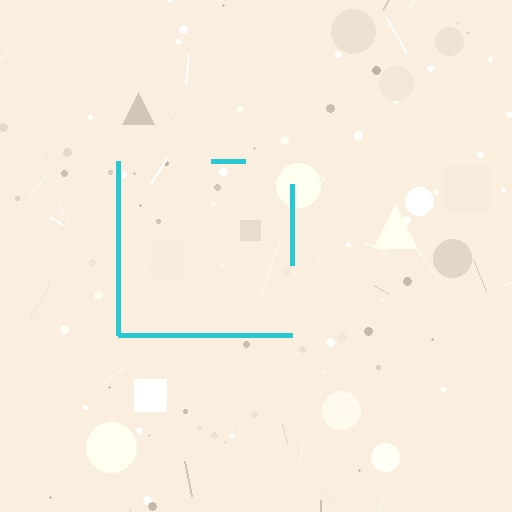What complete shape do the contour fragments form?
The contour fragments form a square.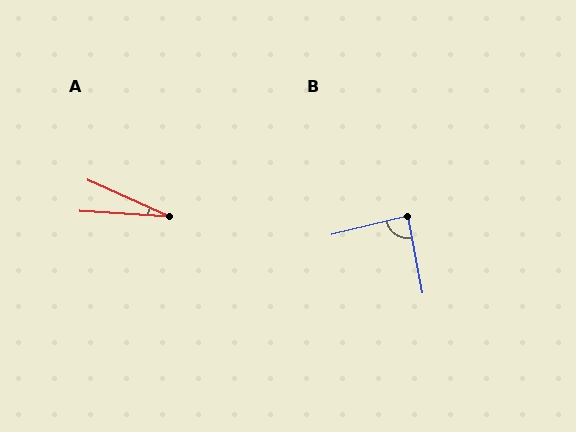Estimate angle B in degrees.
Approximately 87 degrees.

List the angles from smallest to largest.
A (21°), B (87°).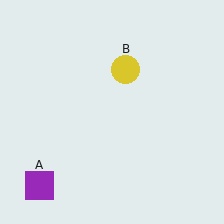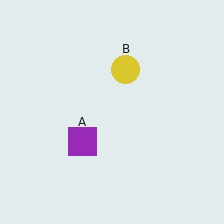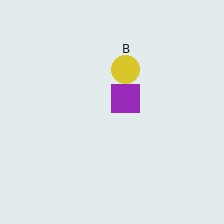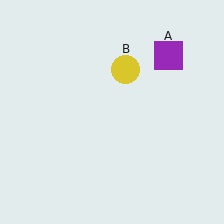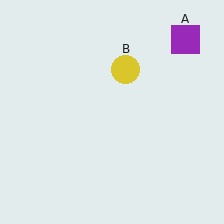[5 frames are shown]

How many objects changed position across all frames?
1 object changed position: purple square (object A).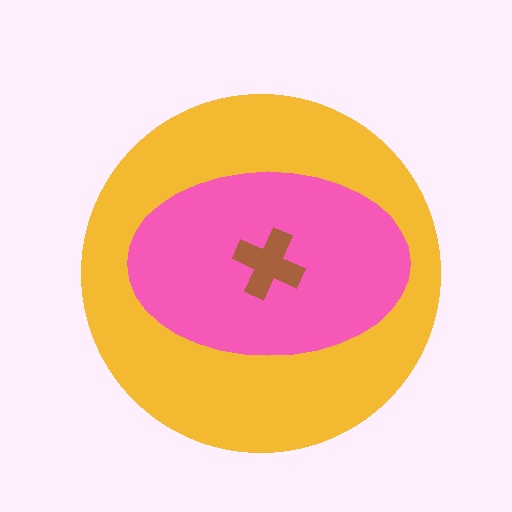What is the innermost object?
The brown cross.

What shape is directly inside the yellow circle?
The pink ellipse.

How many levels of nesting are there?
3.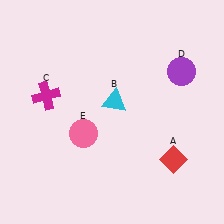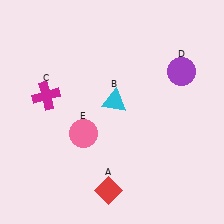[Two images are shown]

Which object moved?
The red diamond (A) moved left.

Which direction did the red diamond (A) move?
The red diamond (A) moved left.